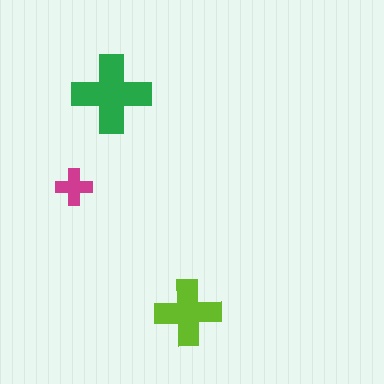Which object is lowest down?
The lime cross is bottommost.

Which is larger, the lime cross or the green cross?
The green one.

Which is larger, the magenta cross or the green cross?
The green one.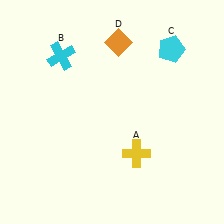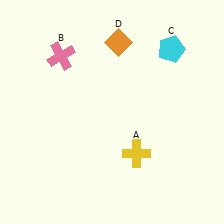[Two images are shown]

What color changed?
The cross (B) changed from cyan in Image 1 to pink in Image 2.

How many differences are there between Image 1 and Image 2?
There is 1 difference between the two images.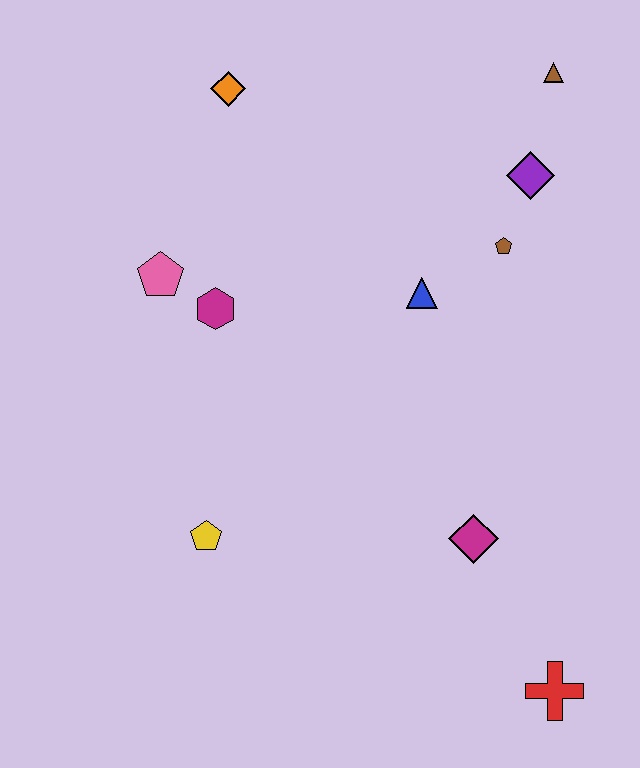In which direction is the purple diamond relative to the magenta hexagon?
The purple diamond is to the right of the magenta hexagon.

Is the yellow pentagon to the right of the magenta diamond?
No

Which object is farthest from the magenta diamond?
The orange diamond is farthest from the magenta diamond.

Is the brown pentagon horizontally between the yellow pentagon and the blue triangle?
No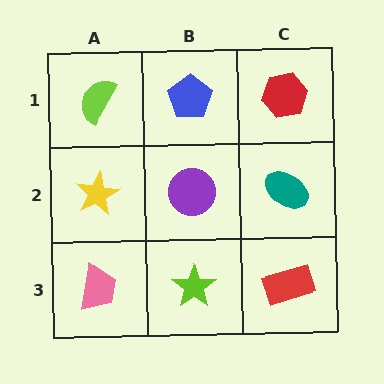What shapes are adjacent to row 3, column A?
A yellow star (row 2, column A), a lime star (row 3, column B).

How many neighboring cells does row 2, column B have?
4.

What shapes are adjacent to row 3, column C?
A teal ellipse (row 2, column C), a lime star (row 3, column B).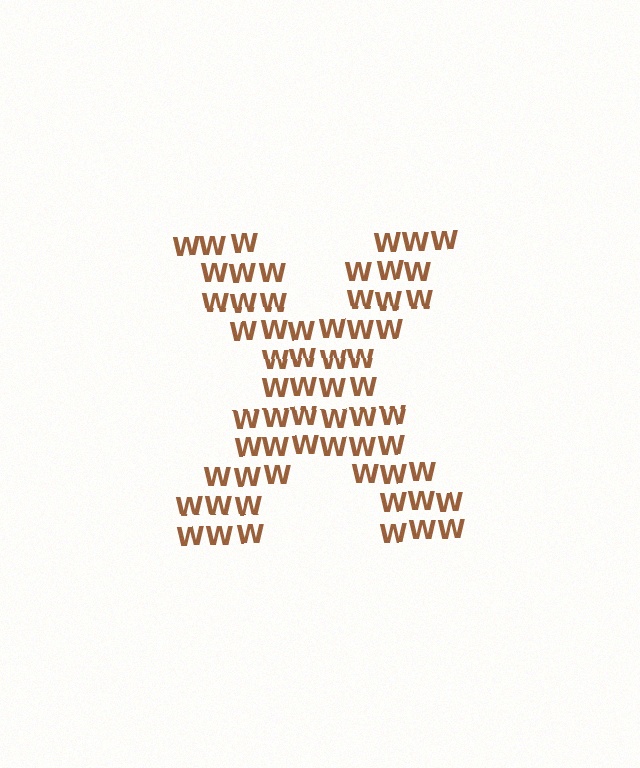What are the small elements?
The small elements are letter W's.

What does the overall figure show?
The overall figure shows the letter X.